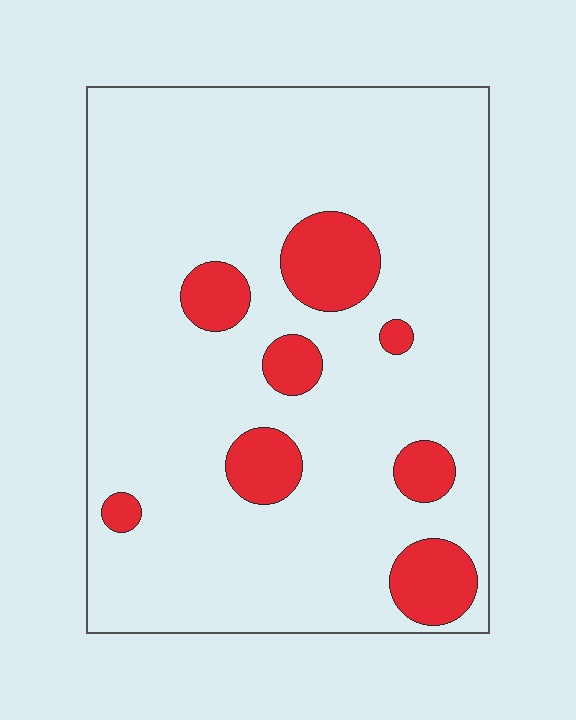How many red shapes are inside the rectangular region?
8.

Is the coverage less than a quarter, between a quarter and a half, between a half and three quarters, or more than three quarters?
Less than a quarter.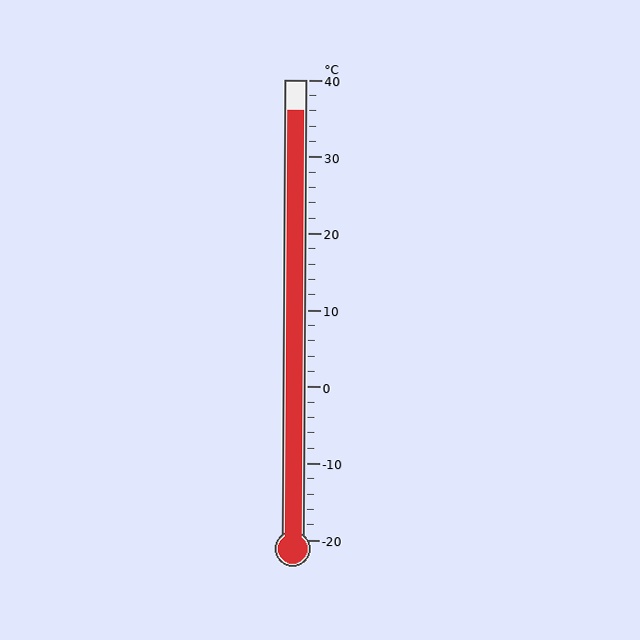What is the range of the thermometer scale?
The thermometer scale ranges from -20°C to 40°C.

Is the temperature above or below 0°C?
The temperature is above 0°C.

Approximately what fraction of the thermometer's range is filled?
The thermometer is filled to approximately 95% of its range.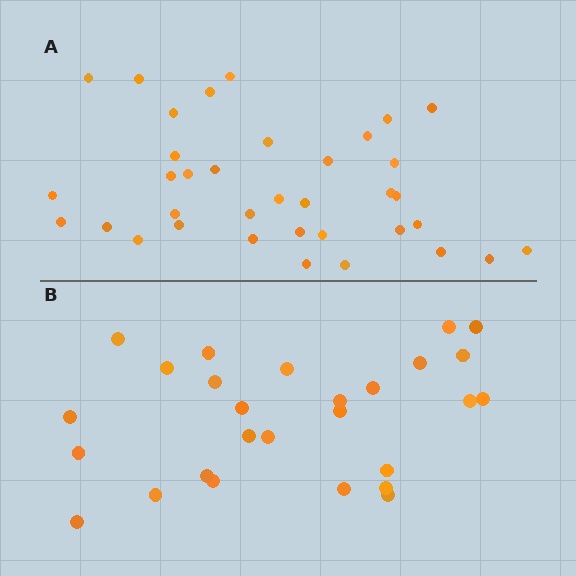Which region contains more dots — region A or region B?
Region A (the top region) has more dots.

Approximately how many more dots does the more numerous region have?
Region A has roughly 8 or so more dots than region B.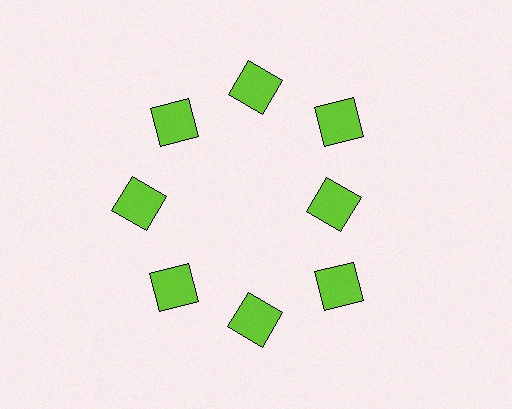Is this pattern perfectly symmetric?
No. The 8 lime squares are arranged in a ring, but one element near the 3 o'clock position is pulled inward toward the center, breaking the 8-fold rotational symmetry.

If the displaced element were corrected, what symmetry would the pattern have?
It would have 8-fold rotational symmetry — the pattern would map onto itself every 45 degrees.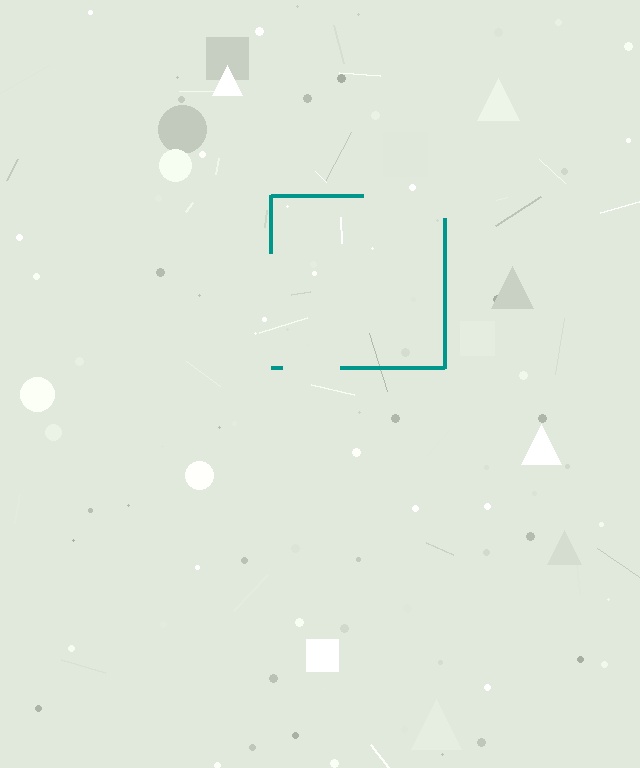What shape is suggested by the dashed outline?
The dashed outline suggests a square.